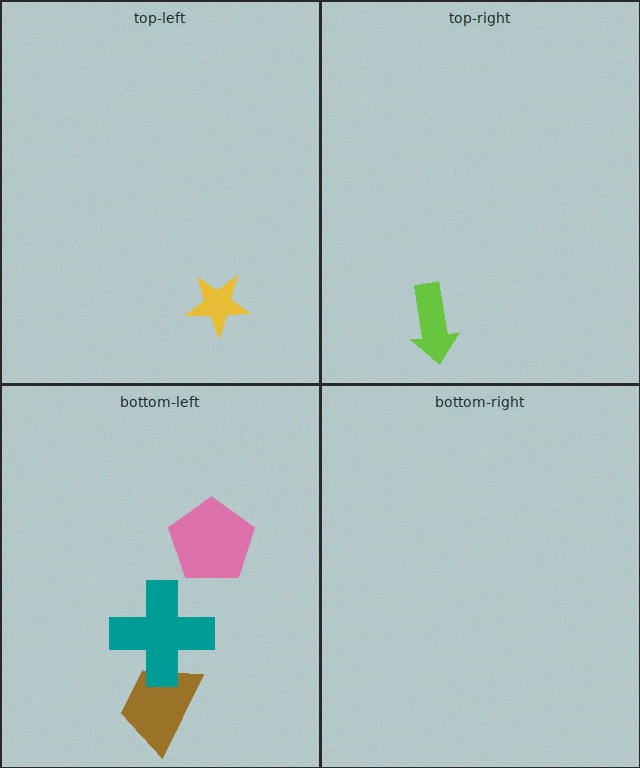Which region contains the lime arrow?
The top-right region.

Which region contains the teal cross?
The bottom-left region.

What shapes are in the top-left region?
The yellow star.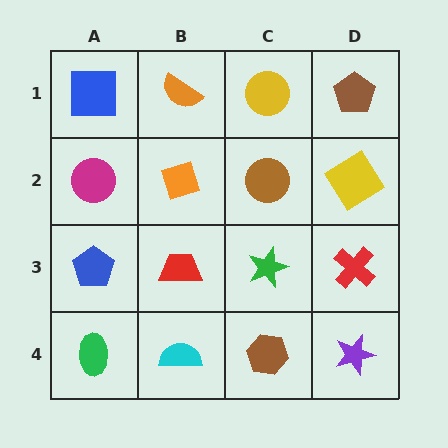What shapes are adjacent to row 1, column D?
A yellow diamond (row 2, column D), a yellow circle (row 1, column C).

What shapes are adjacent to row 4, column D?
A red cross (row 3, column D), a brown hexagon (row 4, column C).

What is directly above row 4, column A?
A blue pentagon.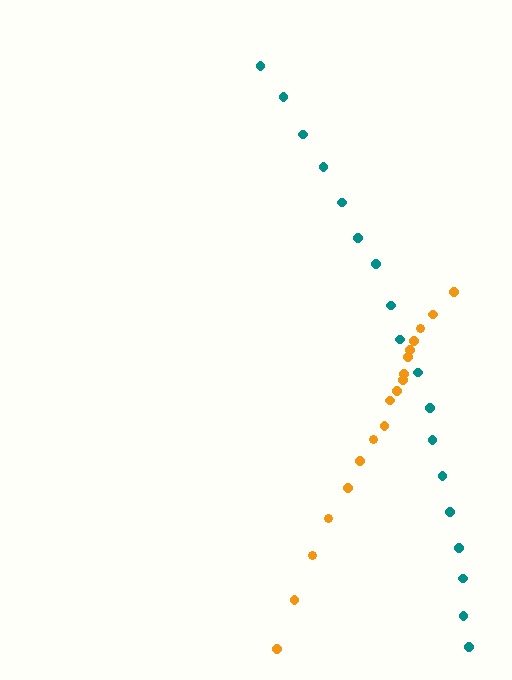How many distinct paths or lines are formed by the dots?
There are 2 distinct paths.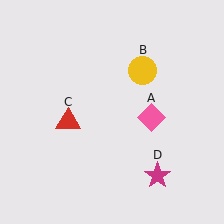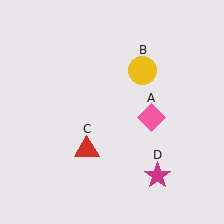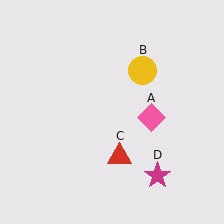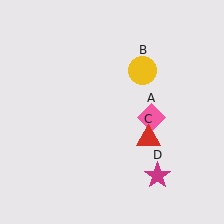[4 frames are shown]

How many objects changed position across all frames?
1 object changed position: red triangle (object C).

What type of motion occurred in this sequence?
The red triangle (object C) rotated counterclockwise around the center of the scene.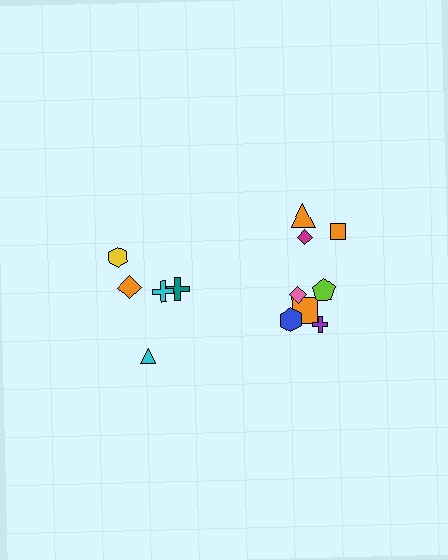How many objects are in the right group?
There are 8 objects.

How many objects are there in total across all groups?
There are 13 objects.